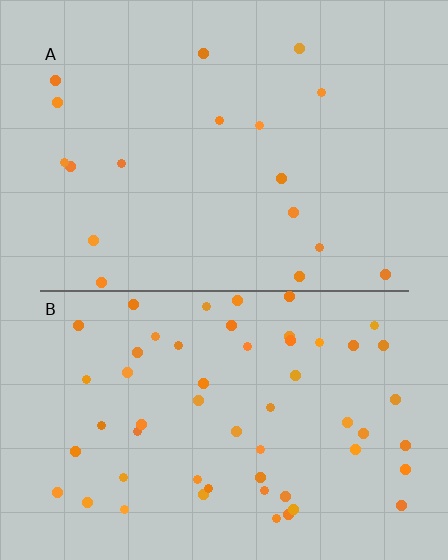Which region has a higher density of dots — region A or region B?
B (the bottom).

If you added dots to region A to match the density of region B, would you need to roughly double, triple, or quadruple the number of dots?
Approximately triple.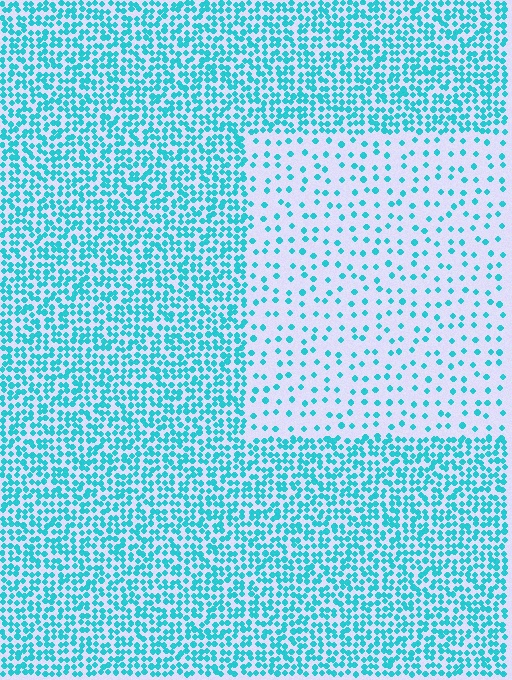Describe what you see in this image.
The image contains small cyan elements arranged at two different densities. A rectangle-shaped region is visible where the elements are less densely packed than the surrounding area.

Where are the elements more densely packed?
The elements are more densely packed outside the rectangle boundary.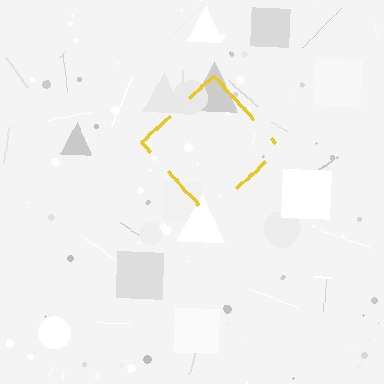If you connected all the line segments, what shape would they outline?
They would outline a diamond.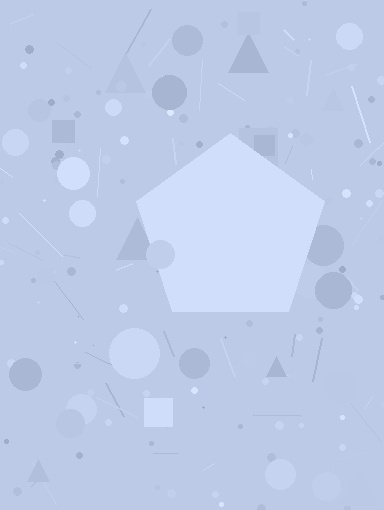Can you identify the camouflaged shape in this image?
The camouflaged shape is a pentagon.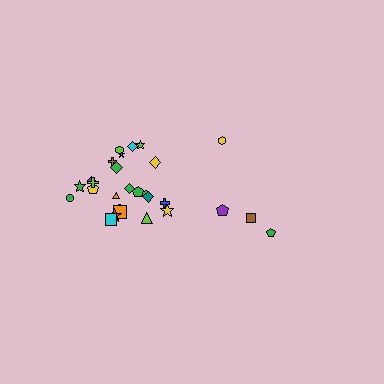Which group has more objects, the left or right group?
The left group.